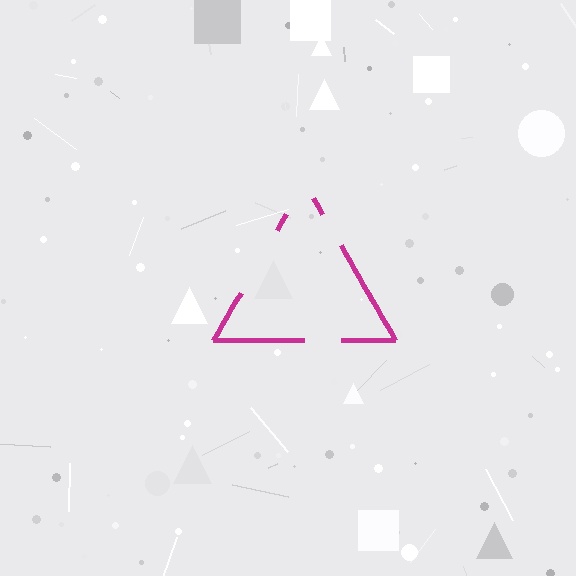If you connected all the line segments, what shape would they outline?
They would outline a triangle.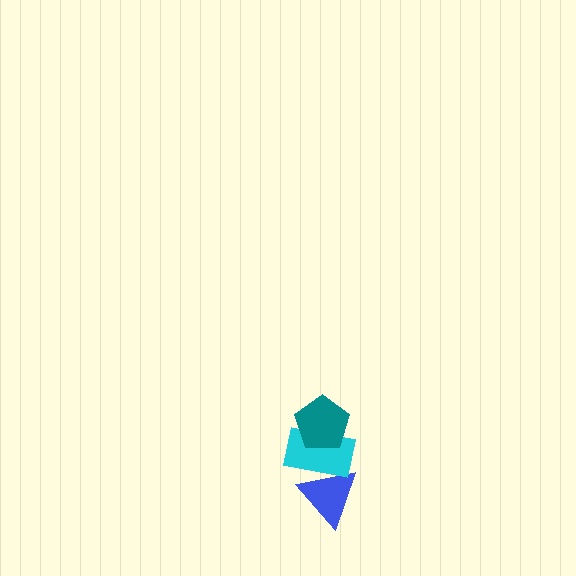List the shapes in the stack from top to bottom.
From top to bottom: the teal pentagon, the cyan rectangle, the blue triangle.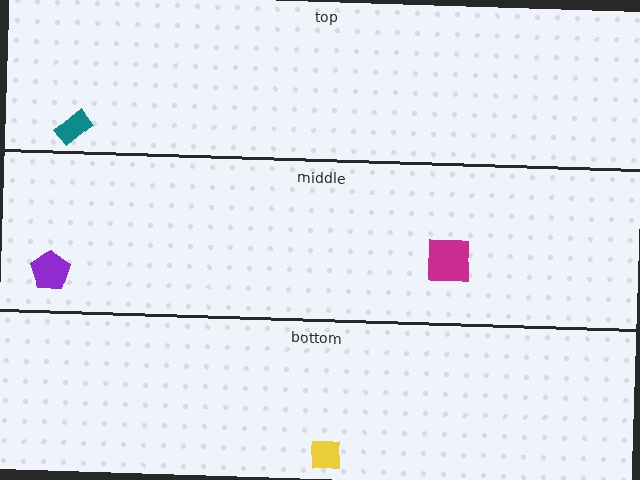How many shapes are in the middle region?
2.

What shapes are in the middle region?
The magenta square, the purple pentagon.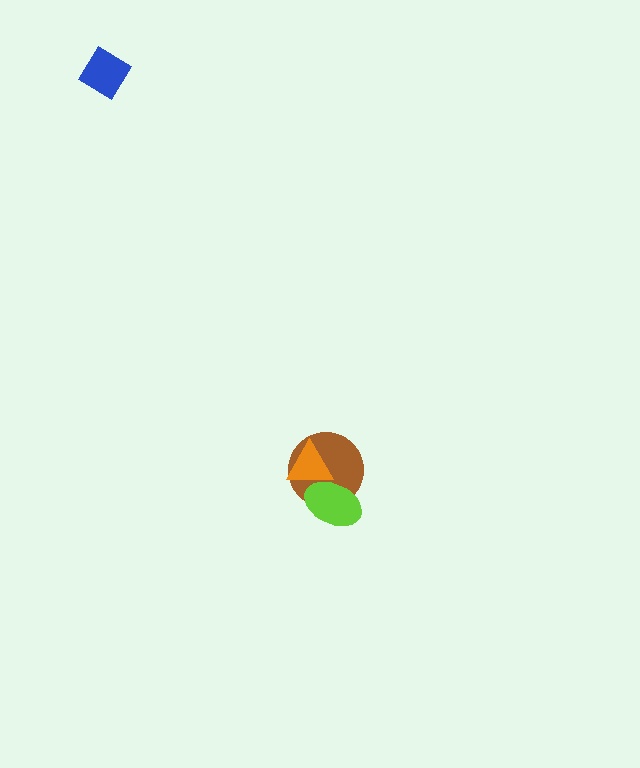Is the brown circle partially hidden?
Yes, it is partially covered by another shape.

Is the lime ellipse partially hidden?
Yes, it is partially covered by another shape.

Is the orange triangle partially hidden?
No, no other shape covers it.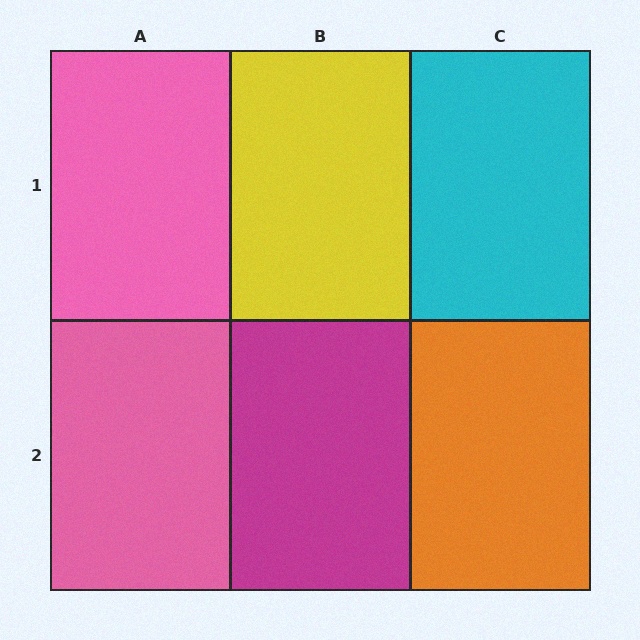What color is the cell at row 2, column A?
Pink.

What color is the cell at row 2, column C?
Orange.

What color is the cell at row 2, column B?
Magenta.